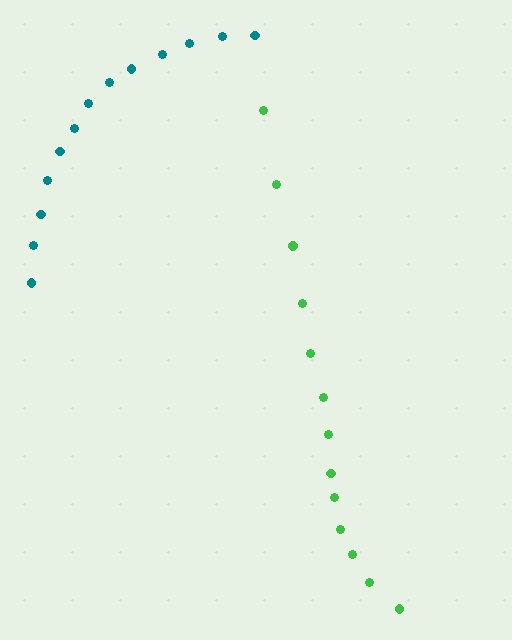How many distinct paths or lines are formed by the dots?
There are 2 distinct paths.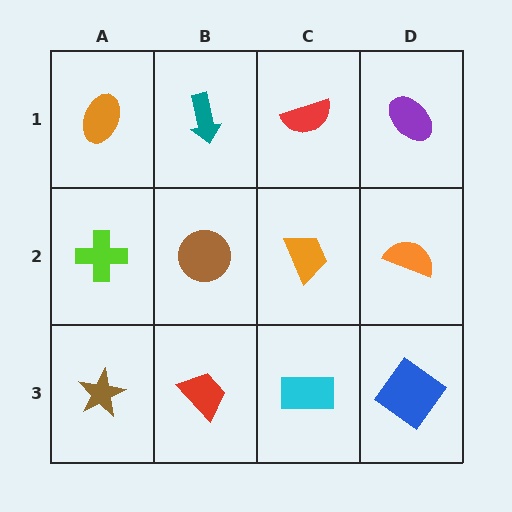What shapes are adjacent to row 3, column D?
An orange semicircle (row 2, column D), a cyan rectangle (row 3, column C).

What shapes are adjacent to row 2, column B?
A teal arrow (row 1, column B), a red trapezoid (row 3, column B), a lime cross (row 2, column A), an orange trapezoid (row 2, column C).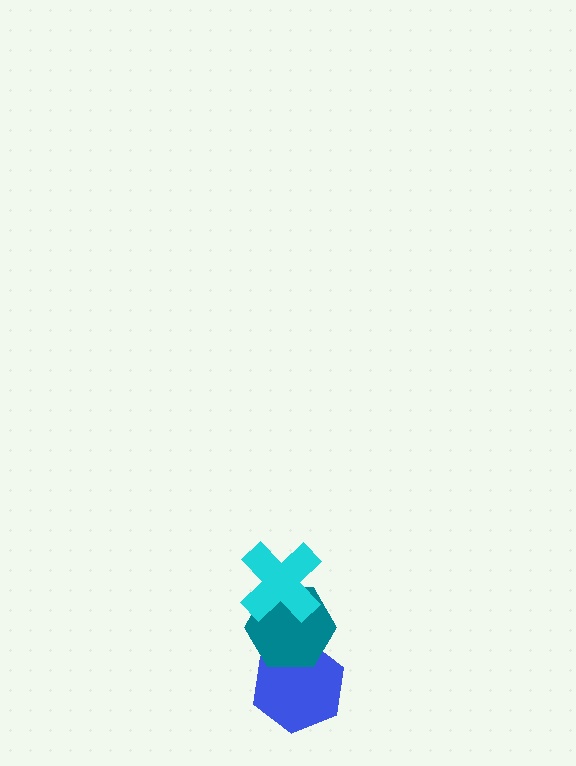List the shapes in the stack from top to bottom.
From top to bottom: the cyan cross, the teal hexagon, the blue hexagon.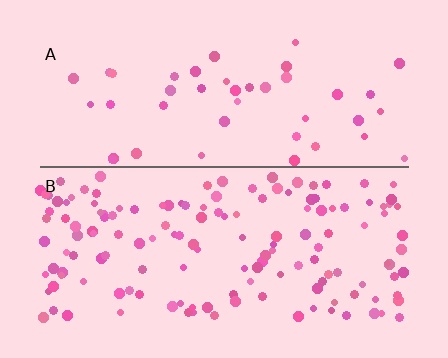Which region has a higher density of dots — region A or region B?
B (the bottom).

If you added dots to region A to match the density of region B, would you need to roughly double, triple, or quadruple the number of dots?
Approximately triple.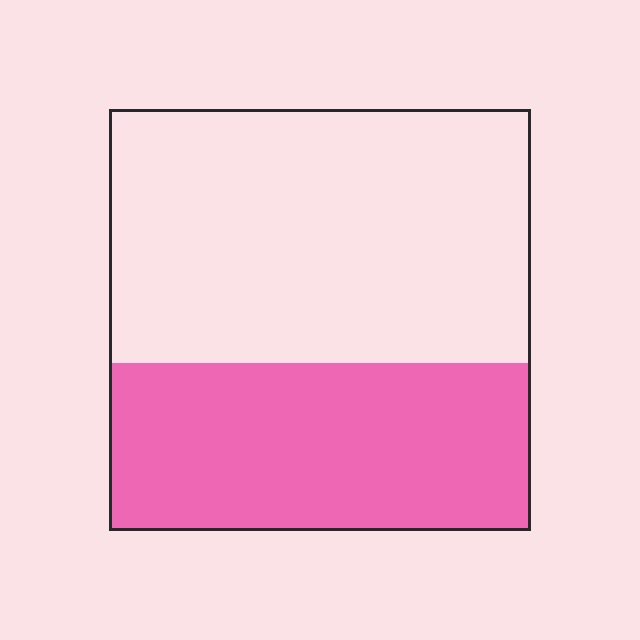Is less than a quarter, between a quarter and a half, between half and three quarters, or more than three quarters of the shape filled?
Between a quarter and a half.